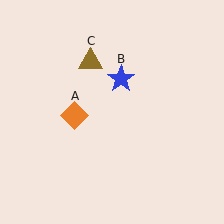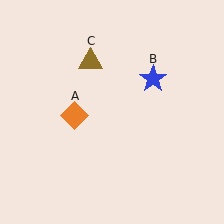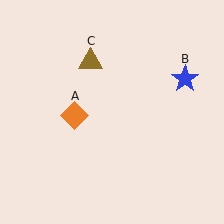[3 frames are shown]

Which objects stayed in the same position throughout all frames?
Orange diamond (object A) and brown triangle (object C) remained stationary.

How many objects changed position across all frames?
1 object changed position: blue star (object B).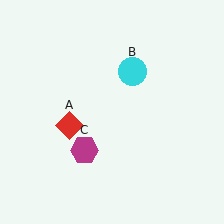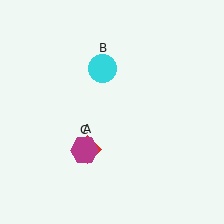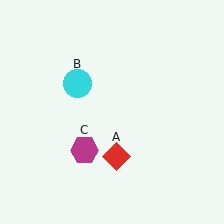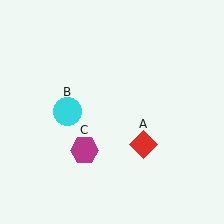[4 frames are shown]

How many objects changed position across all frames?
2 objects changed position: red diamond (object A), cyan circle (object B).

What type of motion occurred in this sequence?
The red diamond (object A), cyan circle (object B) rotated counterclockwise around the center of the scene.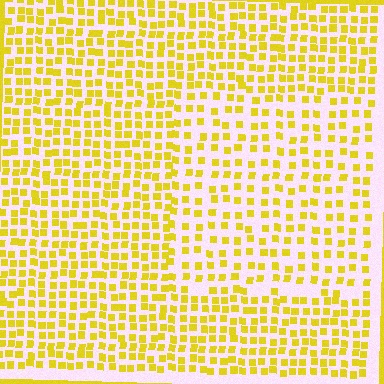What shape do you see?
I see a rectangle.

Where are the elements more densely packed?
The elements are more densely packed outside the rectangle boundary.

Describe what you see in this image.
The image contains small yellow elements arranged at two different densities. A rectangle-shaped region is visible where the elements are less densely packed than the surrounding area.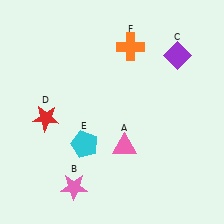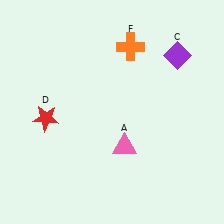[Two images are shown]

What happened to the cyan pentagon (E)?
The cyan pentagon (E) was removed in Image 2. It was in the bottom-left area of Image 1.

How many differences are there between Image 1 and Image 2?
There are 2 differences between the two images.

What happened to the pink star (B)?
The pink star (B) was removed in Image 2. It was in the bottom-left area of Image 1.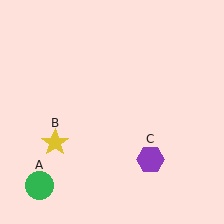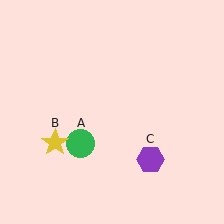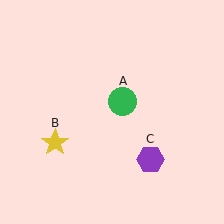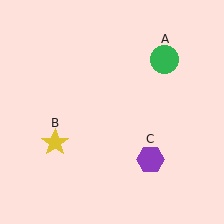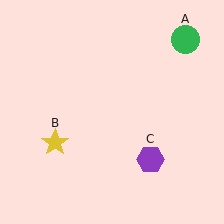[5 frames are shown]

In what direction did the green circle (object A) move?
The green circle (object A) moved up and to the right.